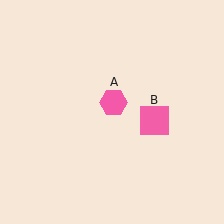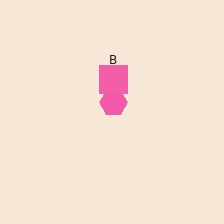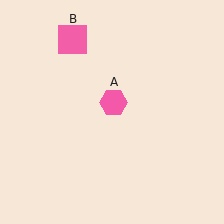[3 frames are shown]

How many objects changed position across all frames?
1 object changed position: pink square (object B).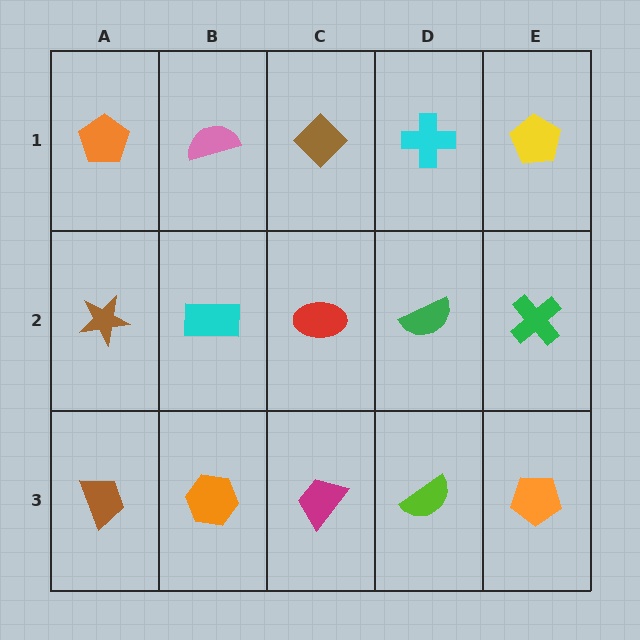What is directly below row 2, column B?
An orange hexagon.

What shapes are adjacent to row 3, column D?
A green semicircle (row 2, column D), a magenta trapezoid (row 3, column C), an orange pentagon (row 3, column E).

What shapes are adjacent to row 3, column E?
A green cross (row 2, column E), a lime semicircle (row 3, column D).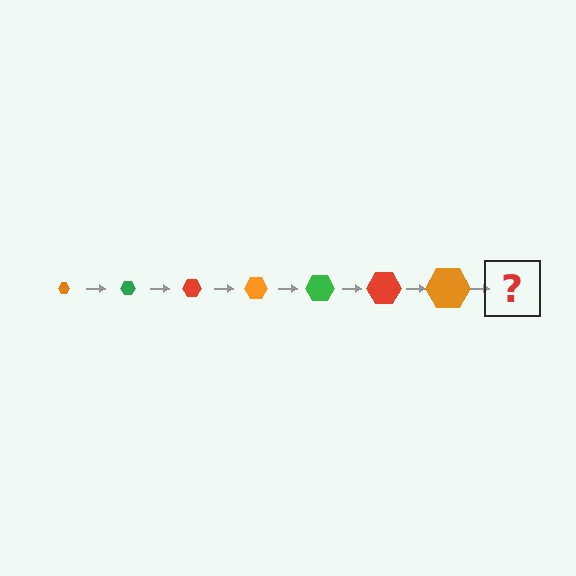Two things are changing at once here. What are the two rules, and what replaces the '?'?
The two rules are that the hexagon grows larger each step and the color cycles through orange, green, and red. The '?' should be a green hexagon, larger than the previous one.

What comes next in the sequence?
The next element should be a green hexagon, larger than the previous one.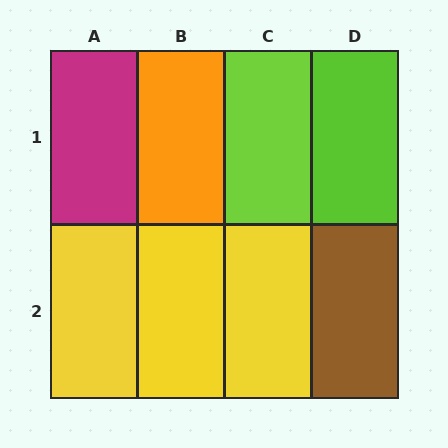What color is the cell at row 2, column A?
Yellow.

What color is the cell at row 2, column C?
Yellow.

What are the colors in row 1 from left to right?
Magenta, orange, lime, lime.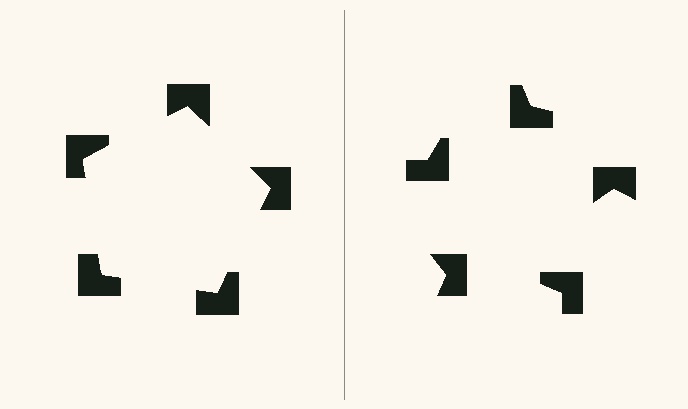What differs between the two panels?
The notched squares are positioned identically on both sides; only the wedge orientations differ. On the left they align to a pentagon; on the right they are misaligned.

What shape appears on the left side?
An illusory pentagon.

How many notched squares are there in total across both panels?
10 — 5 on each side.